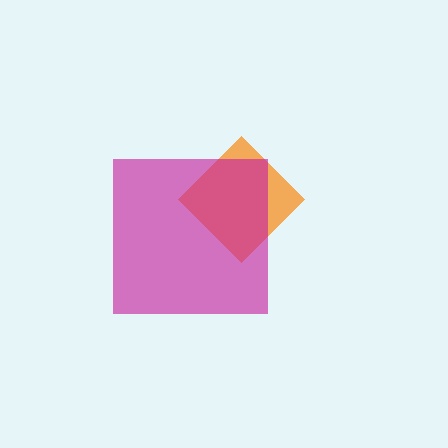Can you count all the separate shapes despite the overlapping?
Yes, there are 2 separate shapes.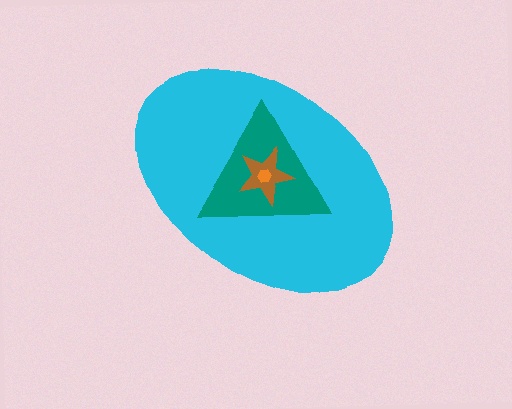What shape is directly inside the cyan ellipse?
The teal triangle.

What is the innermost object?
The orange hexagon.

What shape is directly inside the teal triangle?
The brown star.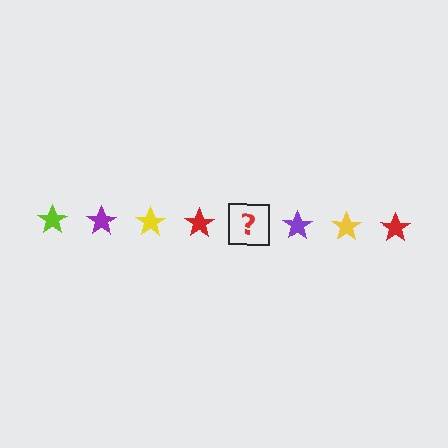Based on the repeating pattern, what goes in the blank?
The blank should be a lime star.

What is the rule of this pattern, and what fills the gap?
The rule is that the pattern cycles through lime, purple, yellow, red stars. The gap should be filled with a lime star.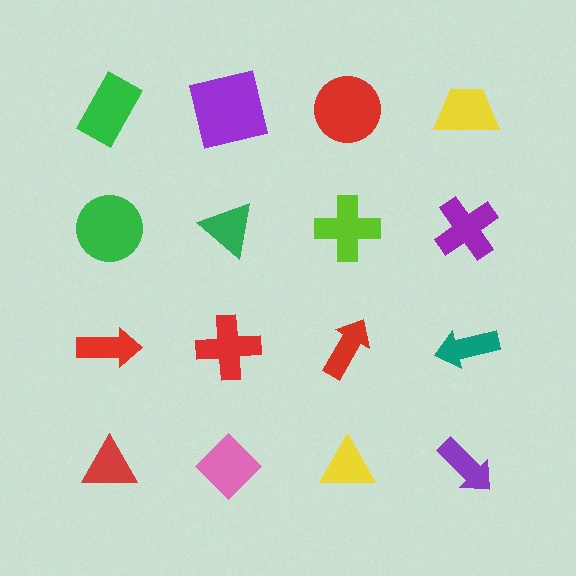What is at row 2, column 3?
A lime cross.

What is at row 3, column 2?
A red cross.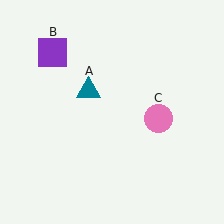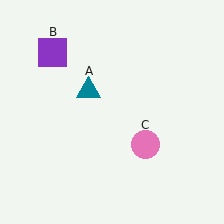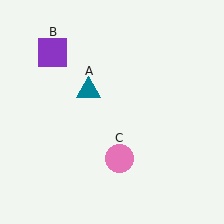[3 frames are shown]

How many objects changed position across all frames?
1 object changed position: pink circle (object C).